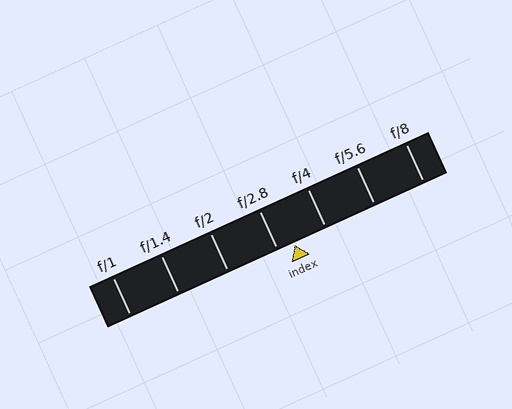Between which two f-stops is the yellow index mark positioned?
The index mark is between f/2.8 and f/4.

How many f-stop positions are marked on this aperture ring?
There are 7 f-stop positions marked.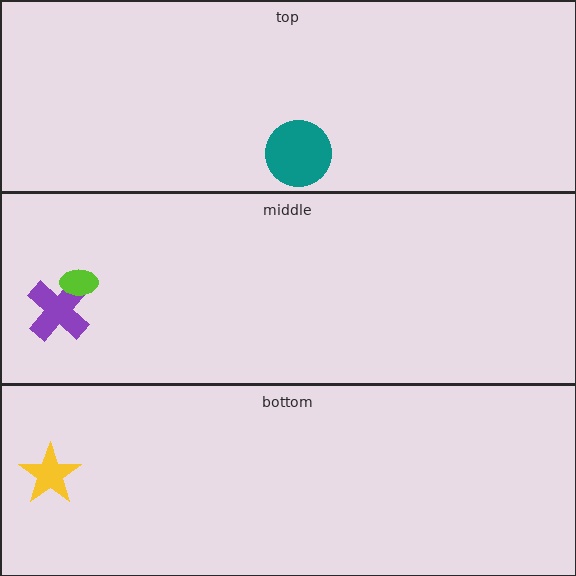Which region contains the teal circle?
The top region.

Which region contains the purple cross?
The middle region.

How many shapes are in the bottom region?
1.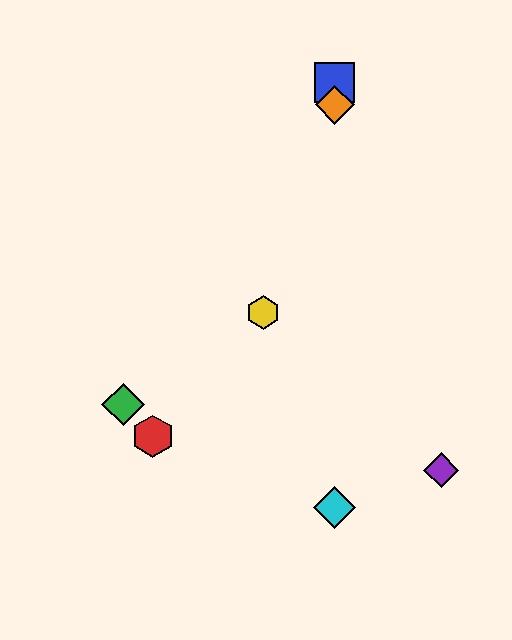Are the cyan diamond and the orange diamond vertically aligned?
Yes, both are at x≈335.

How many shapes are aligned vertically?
3 shapes (the blue square, the orange diamond, the cyan diamond) are aligned vertically.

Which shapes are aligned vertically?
The blue square, the orange diamond, the cyan diamond are aligned vertically.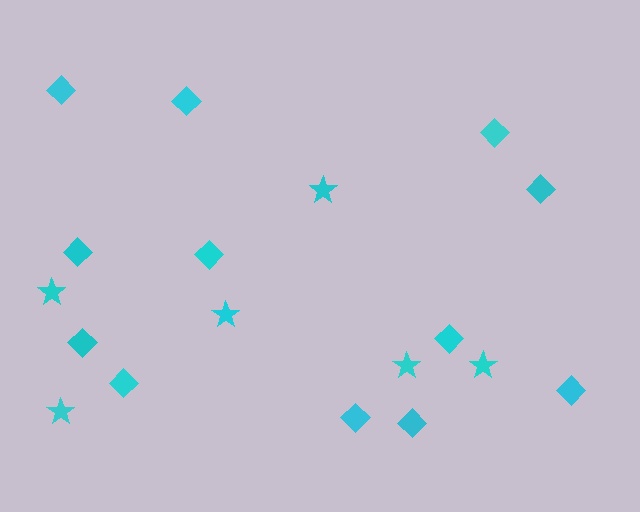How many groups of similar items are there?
There are 2 groups: one group of stars (6) and one group of diamonds (12).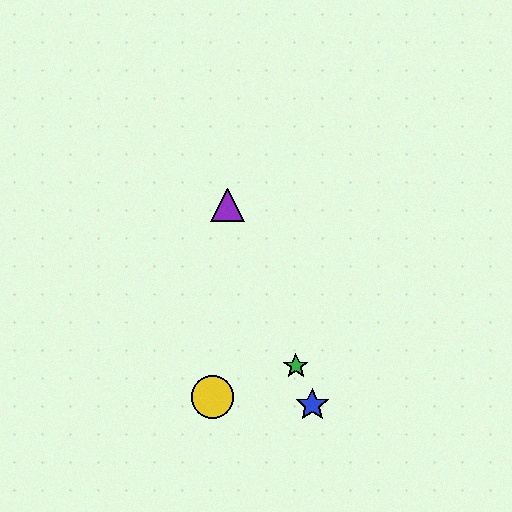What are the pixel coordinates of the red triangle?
The red triangle is at (226, 201).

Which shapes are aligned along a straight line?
The red triangle, the blue star, the green star, the purple triangle are aligned along a straight line.